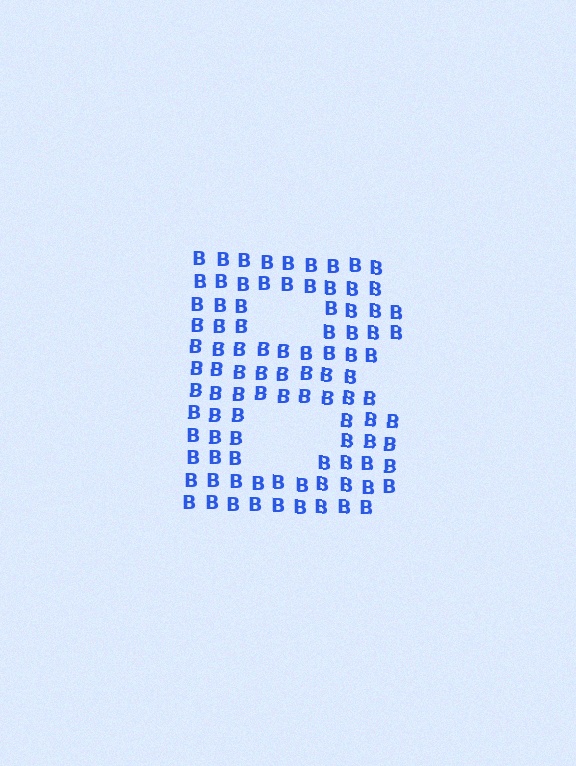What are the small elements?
The small elements are letter B's.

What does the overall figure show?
The overall figure shows the letter B.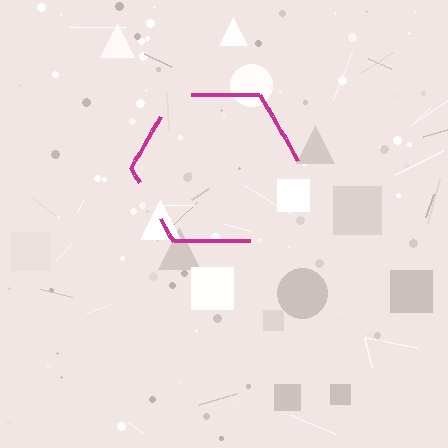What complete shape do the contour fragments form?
The contour fragments form a hexagon.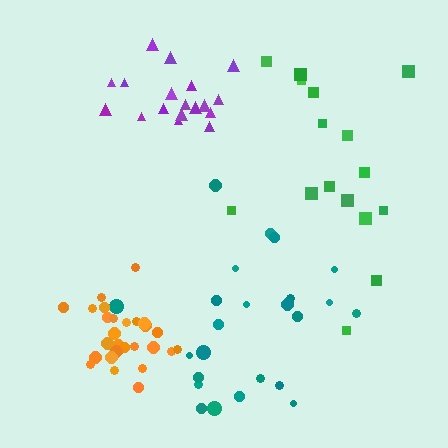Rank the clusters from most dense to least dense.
orange, purple, teal, green.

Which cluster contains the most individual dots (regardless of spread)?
Orange (28).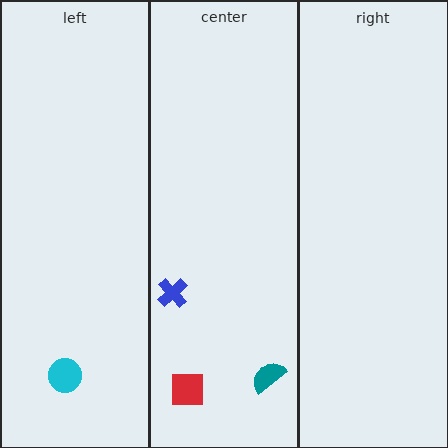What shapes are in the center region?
The red square, the blue cross, the teal semicircle.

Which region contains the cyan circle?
The left region.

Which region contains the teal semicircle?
The center region.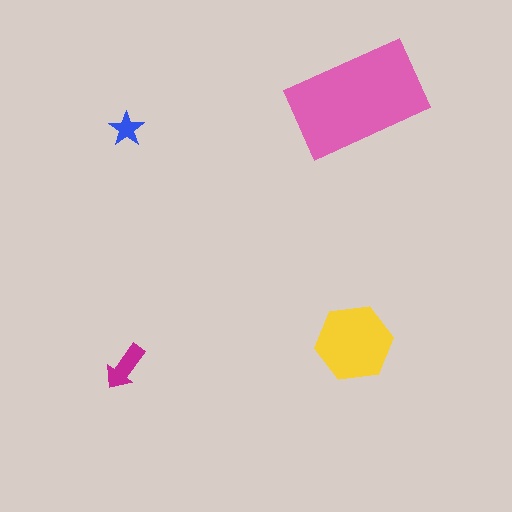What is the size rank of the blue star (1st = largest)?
4th.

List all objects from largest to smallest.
The pink rectangle, the yellow hexagon, the magenta arrow, the blue star.